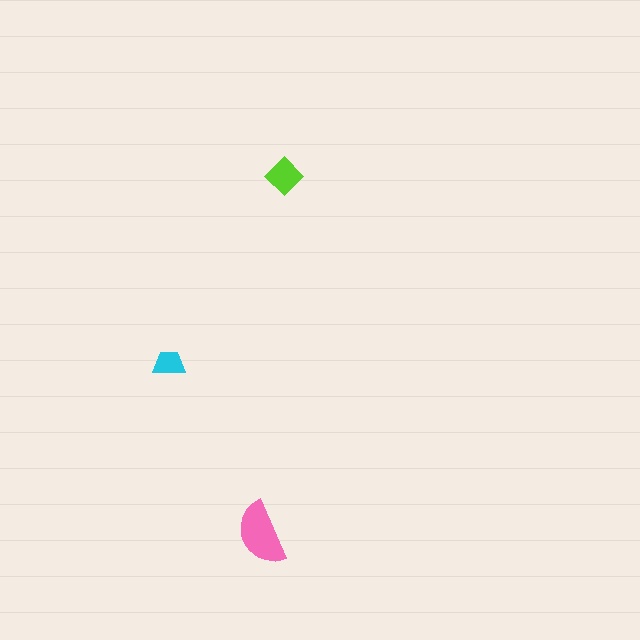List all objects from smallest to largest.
The cyan trapezoid, the lime diamond, the pink semicircle.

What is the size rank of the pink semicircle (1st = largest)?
1st.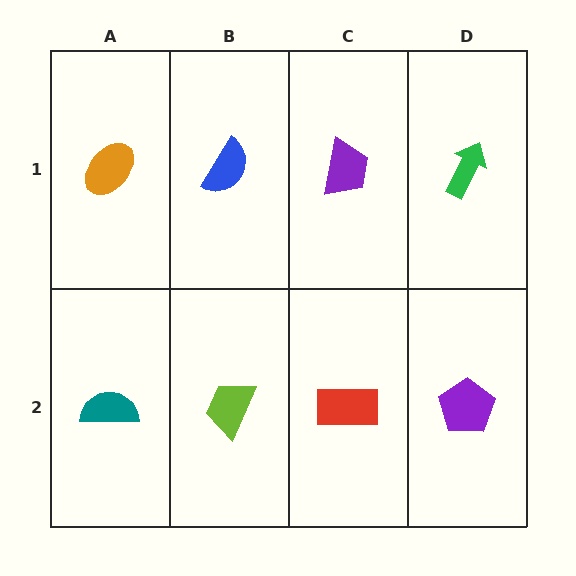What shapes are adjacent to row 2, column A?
An orange ellipse (row 1, column A), a lime trapezoid (row 2, column B).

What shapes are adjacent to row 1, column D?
A purple pentagon (row 2, column D), a purple trapezoid (row 1, column C).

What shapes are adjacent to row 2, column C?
A purple trapezoid (row 1, column C), a lime trapezoid (row 2, column B), a purple pentagon (row 2, column D).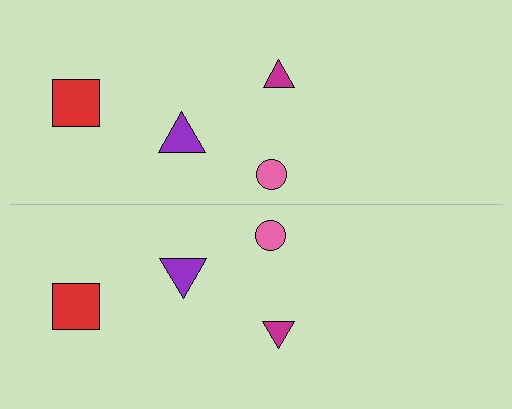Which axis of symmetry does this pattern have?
The pattern has a horizontal axis of symmetry running through the center of the image.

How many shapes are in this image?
There are 8 shapes in this image.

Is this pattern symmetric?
Yes, this pattern has bilateral (reflection) symmetry.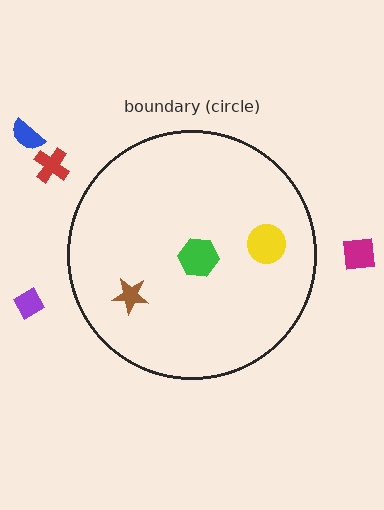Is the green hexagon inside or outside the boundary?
Inside.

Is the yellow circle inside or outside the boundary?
Inside.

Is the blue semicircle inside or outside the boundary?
Outside.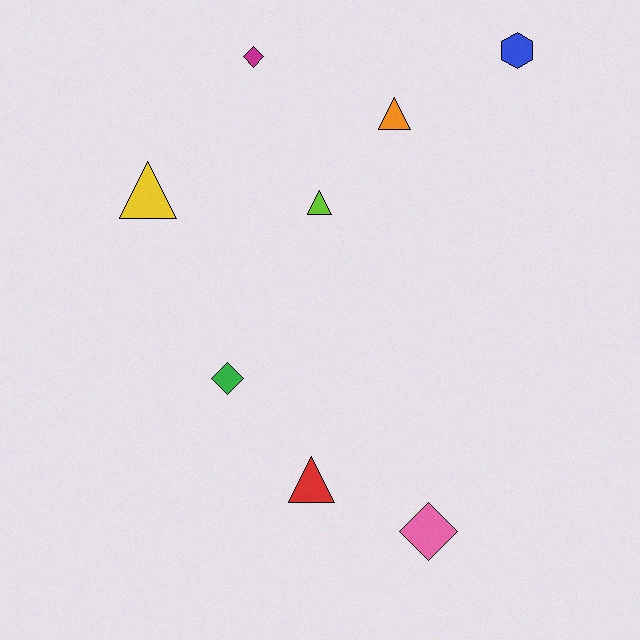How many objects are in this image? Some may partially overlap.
There are 8 objects.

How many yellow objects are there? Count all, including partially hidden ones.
There is 1 yellow object.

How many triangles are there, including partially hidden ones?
There are 4 triangles.